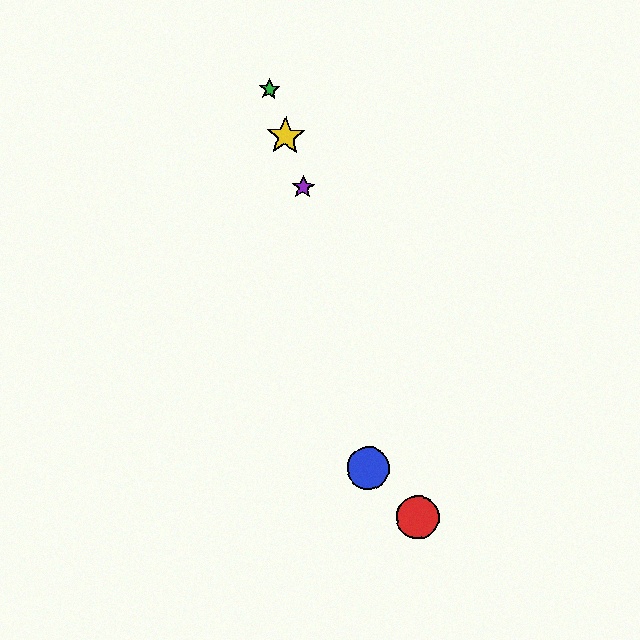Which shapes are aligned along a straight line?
The red circle, the green star, the yellow star, the purple star are aligned along a straight line.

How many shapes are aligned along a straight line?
4 shapes (the red circle, the green star, the yellow star, the purple star) are aligned along a straight line.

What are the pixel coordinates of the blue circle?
The blue circle is at (368, 468).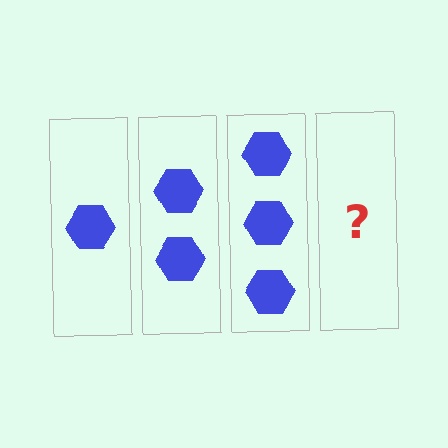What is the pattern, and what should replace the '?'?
The pattern is that each step adds one more hexagon. The '?' should be 4 hexagons.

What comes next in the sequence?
The next element should be 4 hexagons.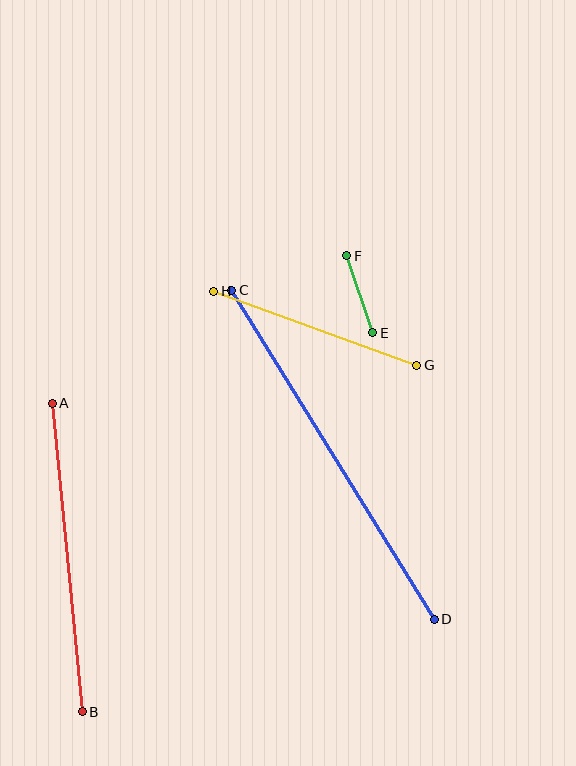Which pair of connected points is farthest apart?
Points C and D are farthest apart.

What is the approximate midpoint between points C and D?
The midpoint is at approximately (333, 455) pixels.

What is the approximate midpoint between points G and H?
The midpoint is at approximately (315, 328) pixels.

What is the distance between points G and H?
The distance is approximately 216 pixels.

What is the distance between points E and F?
The distance is approximately 81 pixels.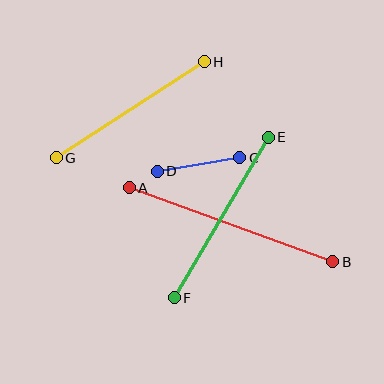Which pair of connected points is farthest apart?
Points A and B are farthest apart.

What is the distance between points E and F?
The distance is approximately 186 pixels.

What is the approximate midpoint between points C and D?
The midpoint is at approximately (198, 164) pixels.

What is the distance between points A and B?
The distance is approximately 217 pixels.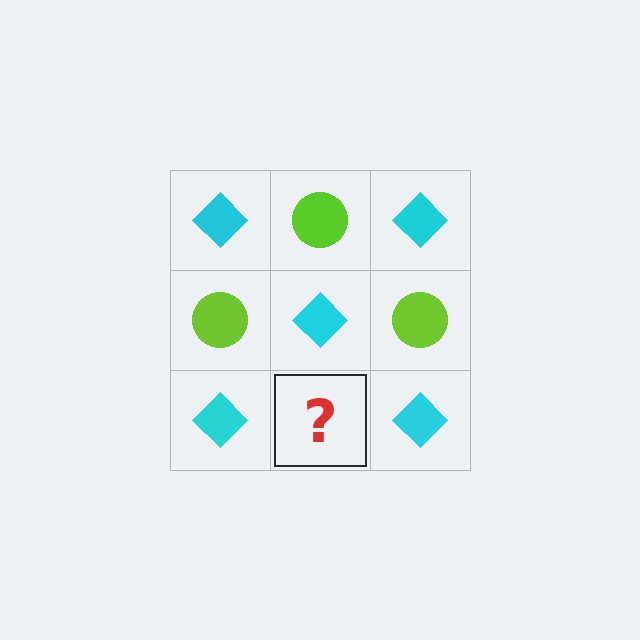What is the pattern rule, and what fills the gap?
The rule is that it alternates cyan diamond and lime circle in a checkerboard pattern. The gap should be filled with a lime circle.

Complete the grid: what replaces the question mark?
The question mark should be replaced with a lime circle.